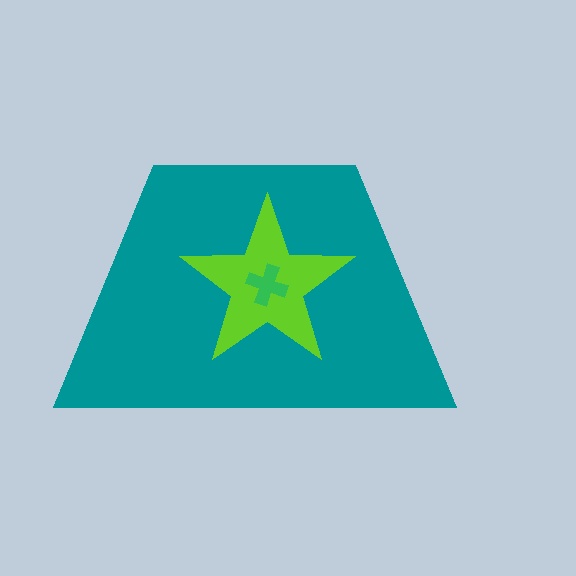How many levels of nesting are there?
3.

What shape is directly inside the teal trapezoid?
The lime star.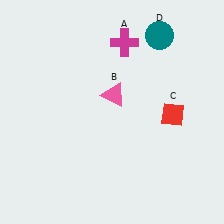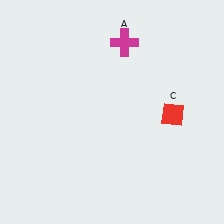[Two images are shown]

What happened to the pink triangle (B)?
The pink triangle (B) was removed in Image 2. It was in the top-right area of Image 1.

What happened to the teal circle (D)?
The teal circle (D) was removed in Image 2. It was in the top-right area of Image 1.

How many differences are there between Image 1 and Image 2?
There are 2 differences between the two images.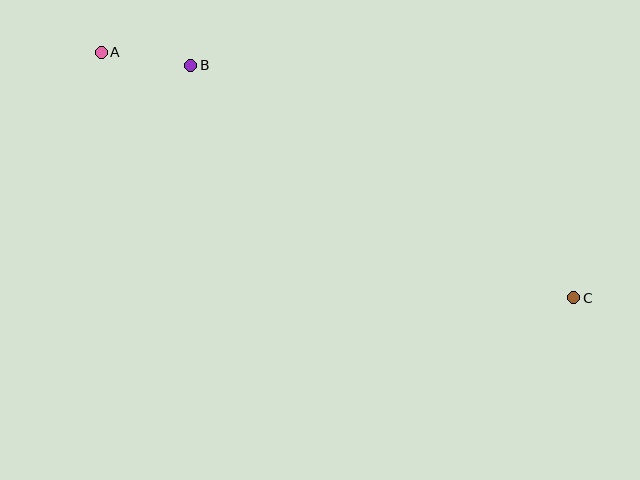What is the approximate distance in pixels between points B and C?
The distance between B and C is approximately 448 pixels.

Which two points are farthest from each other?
Points A and C are farthest from each other.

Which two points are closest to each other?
Points A and B are closest to each other.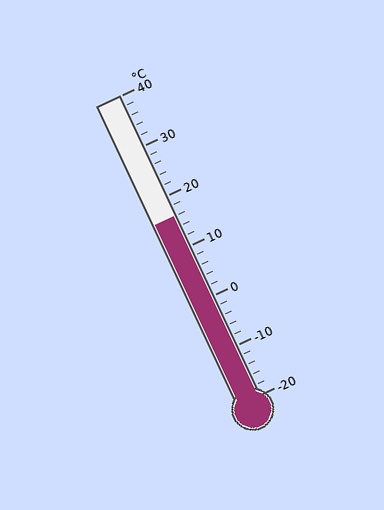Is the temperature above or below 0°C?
The temperature is above 0°C.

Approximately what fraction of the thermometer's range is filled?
The thermometer is filled to approximately 60% of its range.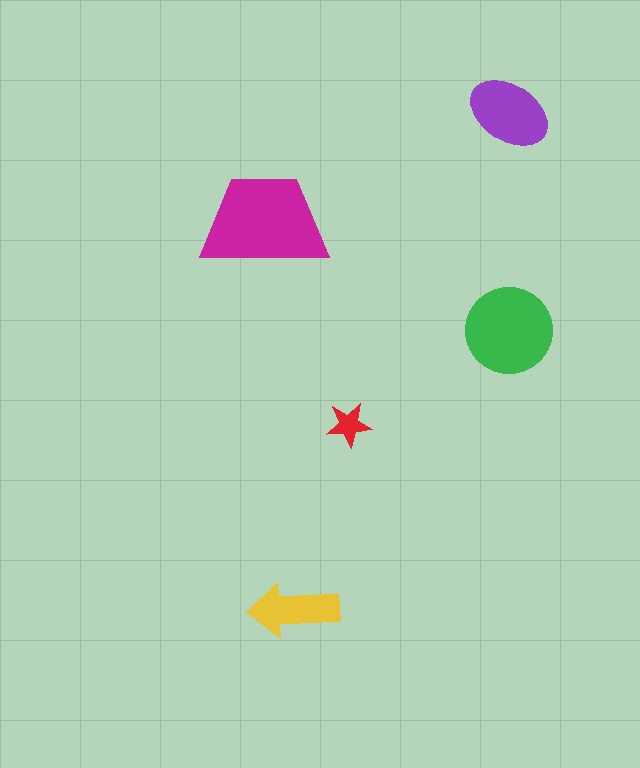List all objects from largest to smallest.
The magenta trapezoid, the green circle, the purple ellipse, the yellow arrow, the red star.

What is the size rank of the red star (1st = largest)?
5th.